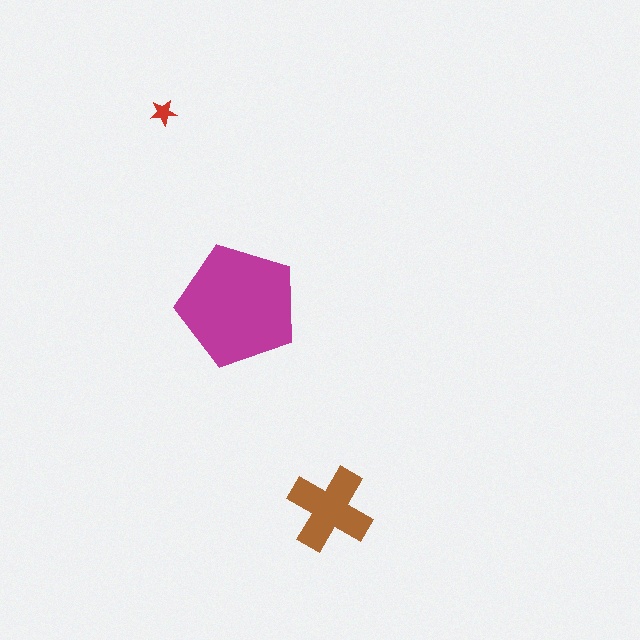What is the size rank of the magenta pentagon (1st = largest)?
1st.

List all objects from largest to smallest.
The magenta pentagon, the brown cross, the red star.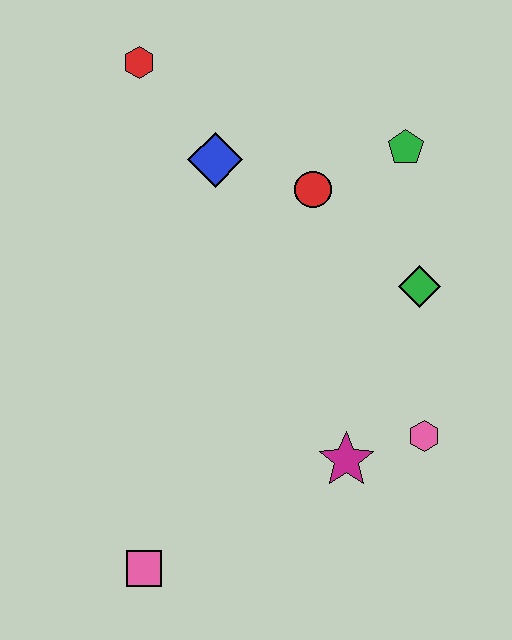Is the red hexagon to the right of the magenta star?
No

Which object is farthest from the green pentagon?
The pink square is farthest from the green pentagon.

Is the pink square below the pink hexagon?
Yes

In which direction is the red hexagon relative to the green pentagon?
The red hexagon is to the left of the green pentagon.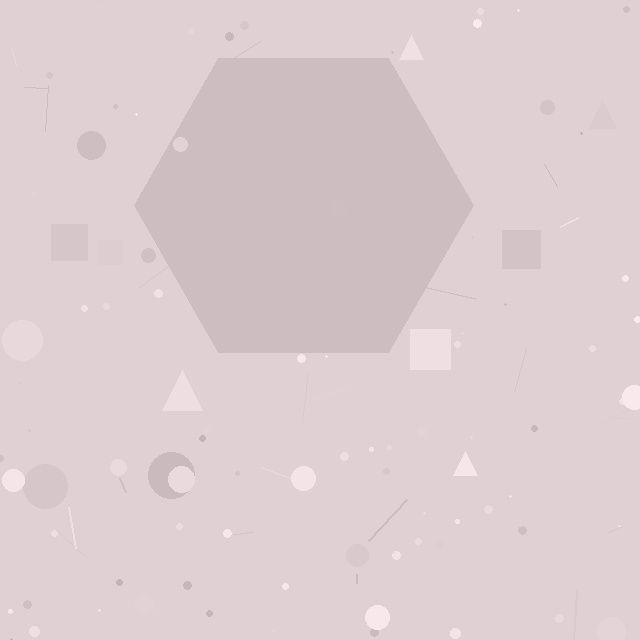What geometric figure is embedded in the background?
A hexagon is embedded in the background.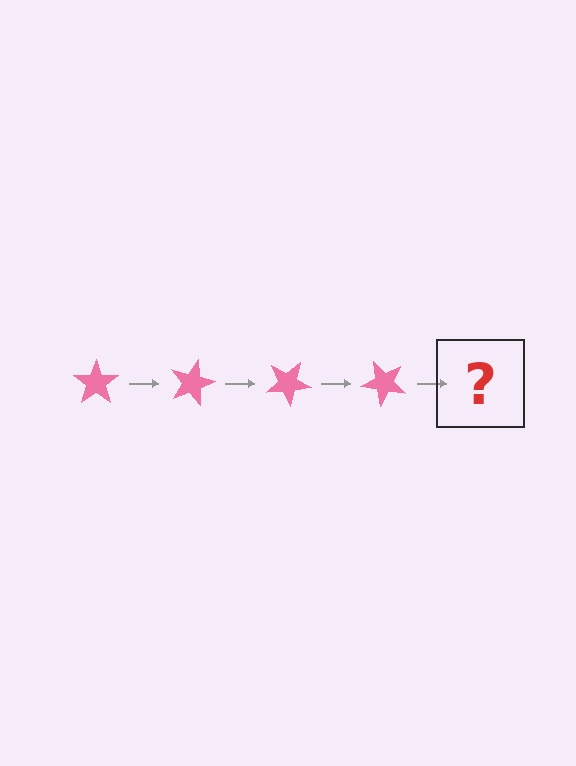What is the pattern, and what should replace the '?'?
The pattern is that the star rotates 15 degrees each step. The '?' should be a pink star rotated 60 degrees.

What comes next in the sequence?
The next element should be a pink star rotated 60 degrees.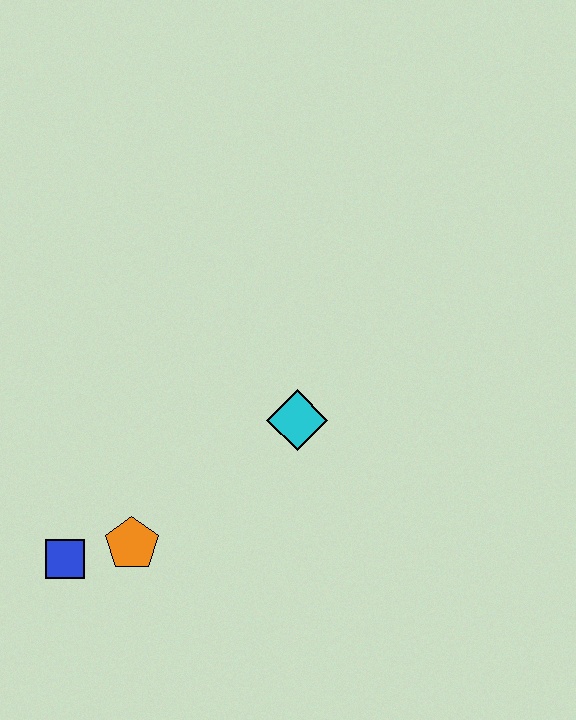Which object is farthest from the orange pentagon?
The cyan diamond is farthest from the orange pentagon.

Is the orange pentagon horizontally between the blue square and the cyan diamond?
Yes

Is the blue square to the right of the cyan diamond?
No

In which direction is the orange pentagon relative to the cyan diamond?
The orange pentagon is to the left of the cyan diamond.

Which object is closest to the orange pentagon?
The blue square is closest to the orange pentagon.